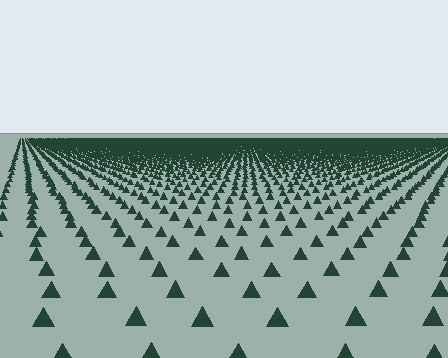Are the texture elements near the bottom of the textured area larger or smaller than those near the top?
Larger. Near the bottom, elements are closer to the viewer and appear at a bigger on-screen size.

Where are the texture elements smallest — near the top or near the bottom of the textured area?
Near the top.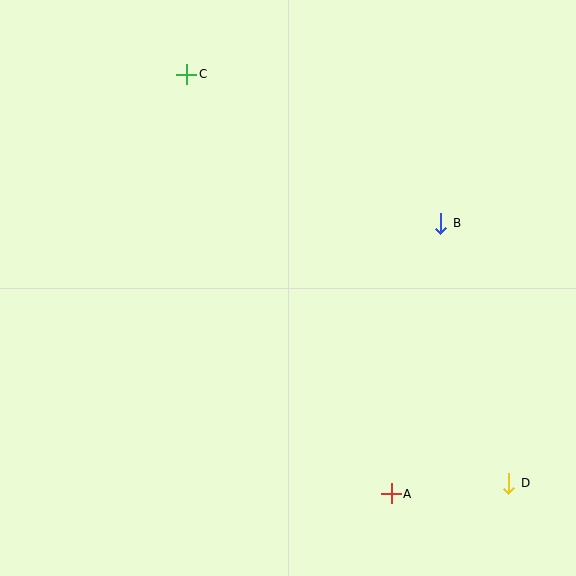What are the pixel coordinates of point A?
Point A is at (391, 494).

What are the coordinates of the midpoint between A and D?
The midpoint between A and D is at (450, 489).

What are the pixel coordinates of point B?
Point B is at (441, 223).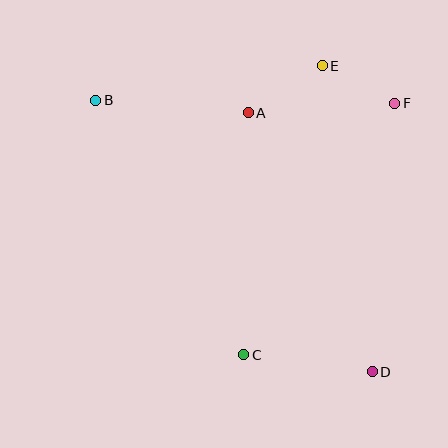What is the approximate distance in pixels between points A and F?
The distance between A and F is approximately 147 pixels.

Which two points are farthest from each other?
Points B and D are farthest from each other.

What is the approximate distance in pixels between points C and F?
The distance between C and F is approximately 293 pixels.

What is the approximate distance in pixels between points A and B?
The distance between A and B is approximately 153 pixels.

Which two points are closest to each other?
Points E and F are closest to each other.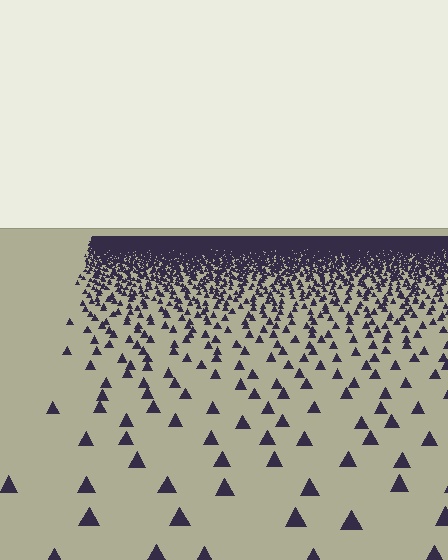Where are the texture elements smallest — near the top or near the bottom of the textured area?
Near the top.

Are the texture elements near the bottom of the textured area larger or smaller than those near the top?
Larger. Near the bottom, elements are closer to the viewer and appear at a bigger on-screen size.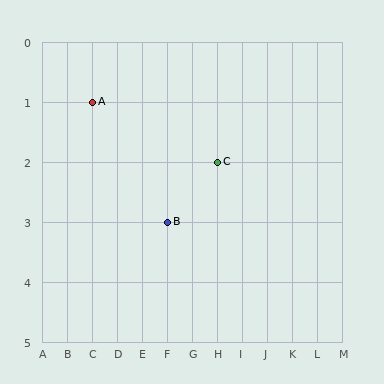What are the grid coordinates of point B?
Point B is at grid coordinates (F, 3).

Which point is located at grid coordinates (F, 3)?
Point B is at (F, 3).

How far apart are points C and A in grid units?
Points C and A are 5 columns and 1 row apart (about 5.1 grid units diagonally).